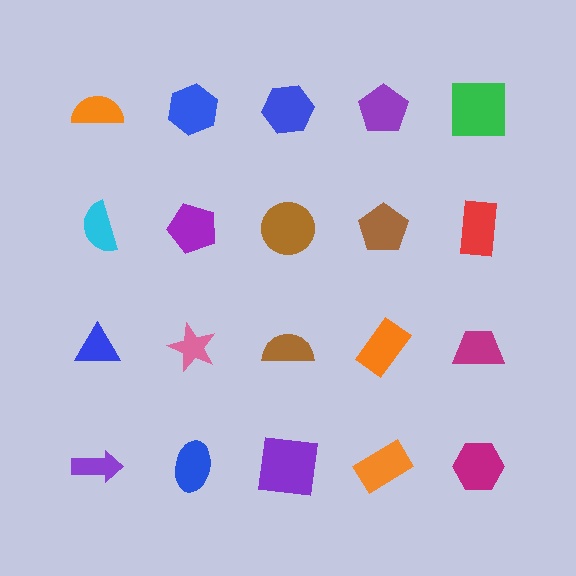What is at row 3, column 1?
A blue triangle.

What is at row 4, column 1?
A purple arrow.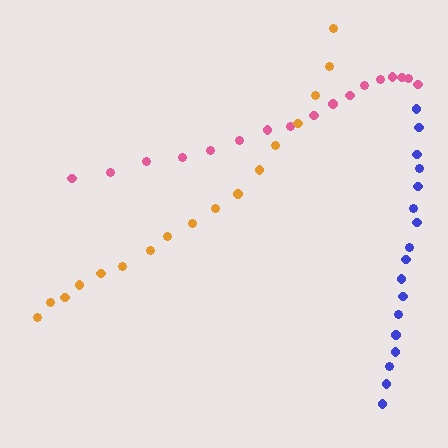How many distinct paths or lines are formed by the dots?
There are 3 distinct paths.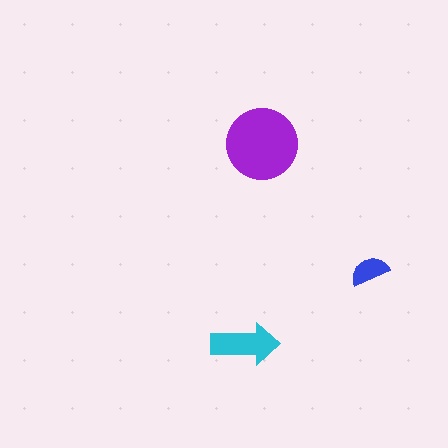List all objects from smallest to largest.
The blue semicircle, the cyan arrow, the purple circle.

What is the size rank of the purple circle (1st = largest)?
1st.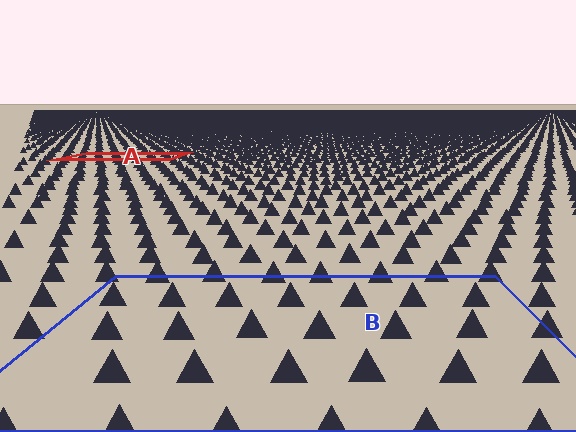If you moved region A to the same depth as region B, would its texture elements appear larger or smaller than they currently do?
They would appear larger. At a closer depth, the same texture elements are projected at a bigger on-screen size.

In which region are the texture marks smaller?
The texture marks are smaller in region A, because it is farther away.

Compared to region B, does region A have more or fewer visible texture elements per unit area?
Region A has more texture elements per unit area — they are packed more densely because it is farther away.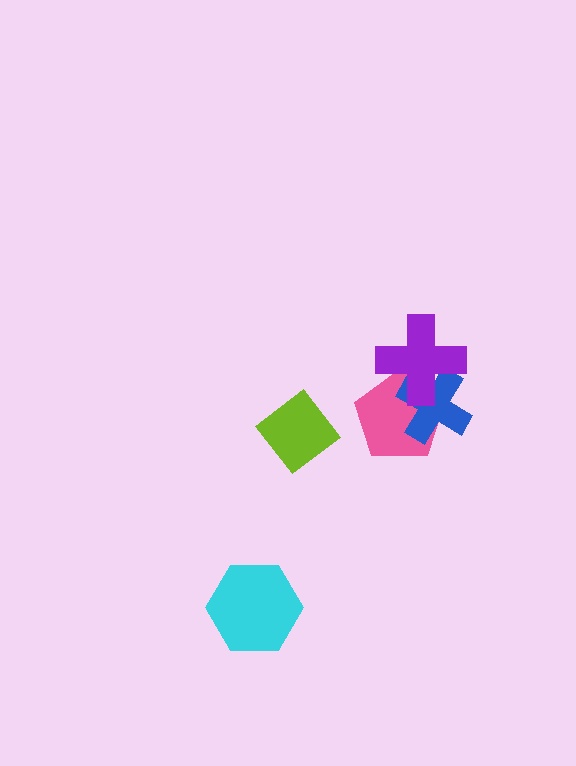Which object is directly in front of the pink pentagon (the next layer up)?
The blue cross is directly in front of the pink pentagon.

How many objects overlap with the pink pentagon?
2 objects overlap with the pink pentagon.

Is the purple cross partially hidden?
No, no other shape covers it.